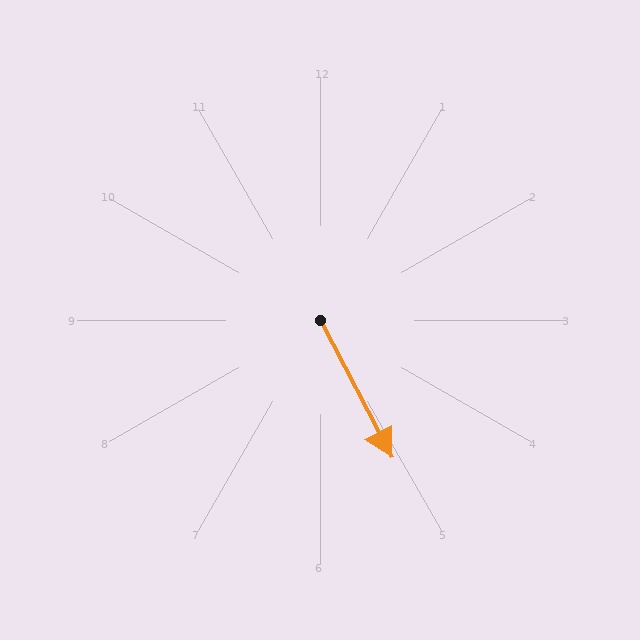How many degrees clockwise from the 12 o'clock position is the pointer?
Approximately 153 degrees.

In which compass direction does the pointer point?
Southeast.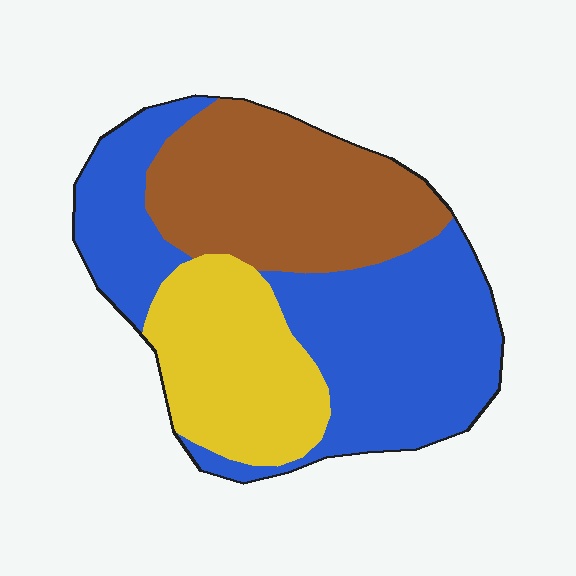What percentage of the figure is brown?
Brown covers around 30% of the figure.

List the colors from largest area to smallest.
From largest to smallest: blue, brown, yellow.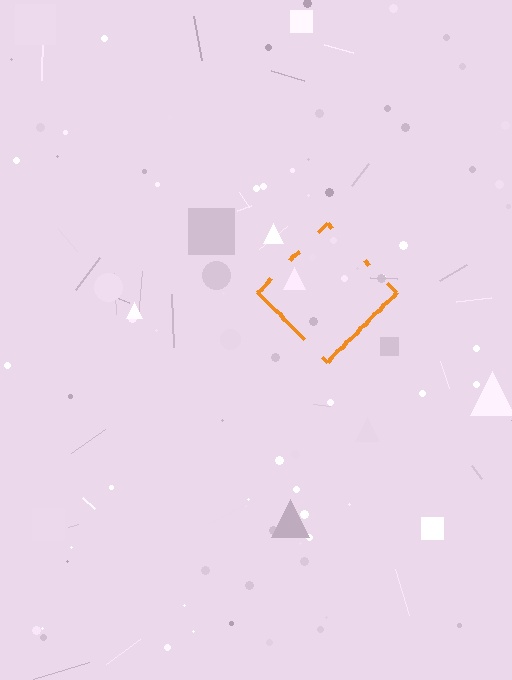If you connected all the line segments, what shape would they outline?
They would outline a diamond.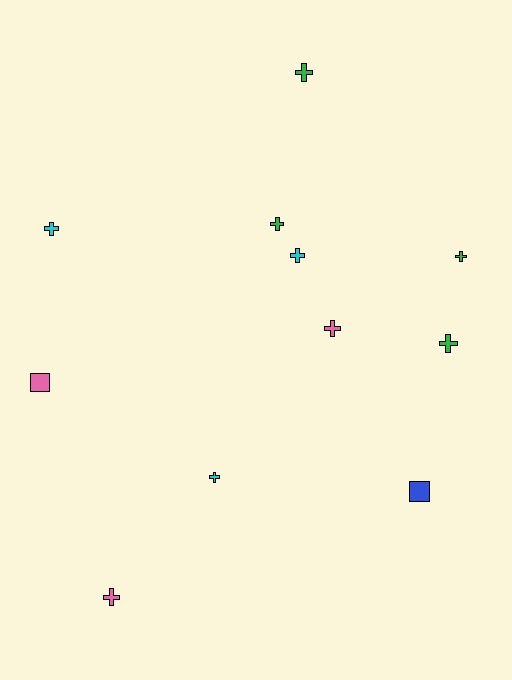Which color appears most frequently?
Green, with 4 objects.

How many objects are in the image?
There are 11 objects.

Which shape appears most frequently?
Cross, with 9 objects.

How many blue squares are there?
There is 1 blue square.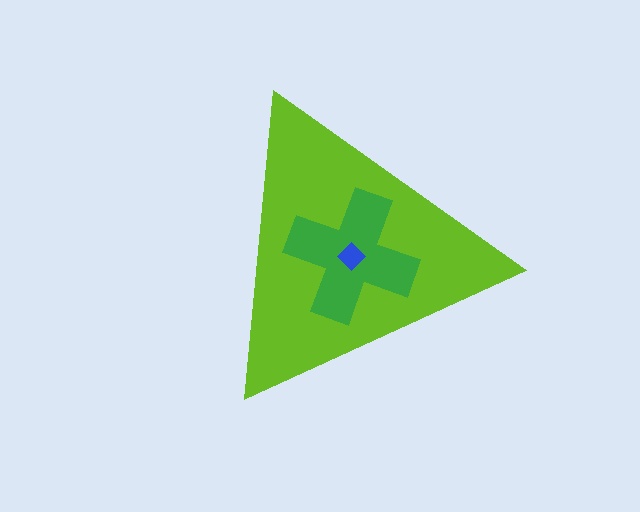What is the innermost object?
The blue diamond.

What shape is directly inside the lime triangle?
The green cross.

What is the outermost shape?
The lime triangle.